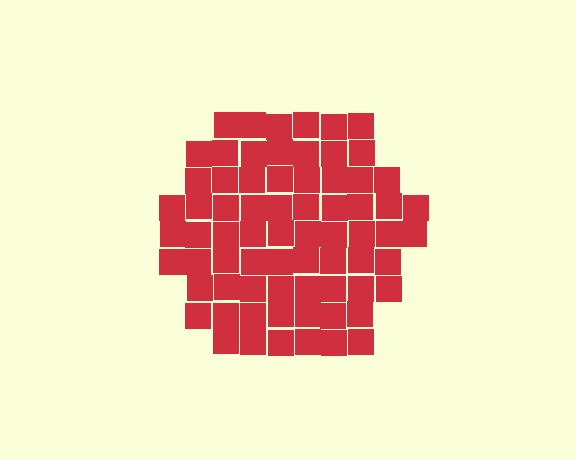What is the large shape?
The large shape is a hexagon.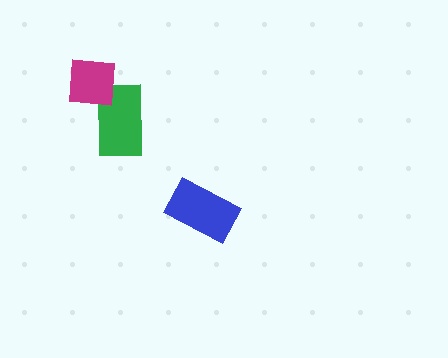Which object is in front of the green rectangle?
The magenta square is in front of the green rectangle.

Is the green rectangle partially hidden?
Yes, it is partially covered by another shape.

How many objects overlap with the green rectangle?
1 object overlaps with the green rectangle.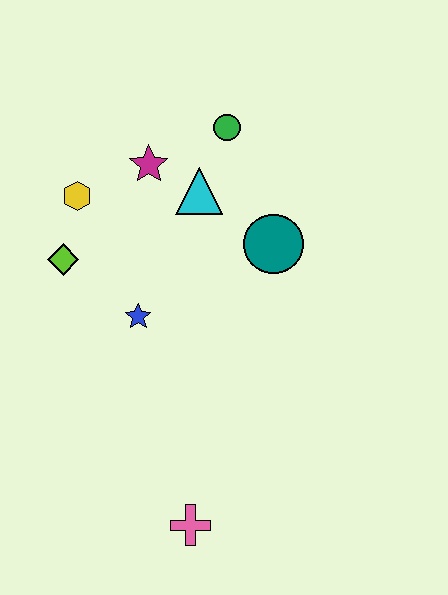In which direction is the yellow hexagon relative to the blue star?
The yellow hexagon is above the blue star.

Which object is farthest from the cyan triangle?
The pink cross is farthest from the cyan triangle.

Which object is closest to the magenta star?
The cyan triangle is closest to the magenta star.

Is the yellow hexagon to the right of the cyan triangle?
No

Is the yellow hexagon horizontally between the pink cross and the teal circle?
No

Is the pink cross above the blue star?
No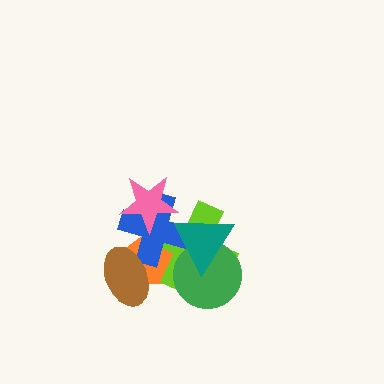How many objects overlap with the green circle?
2 objects overlap with the green circle.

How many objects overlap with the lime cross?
5 objects overlap with the lime cross.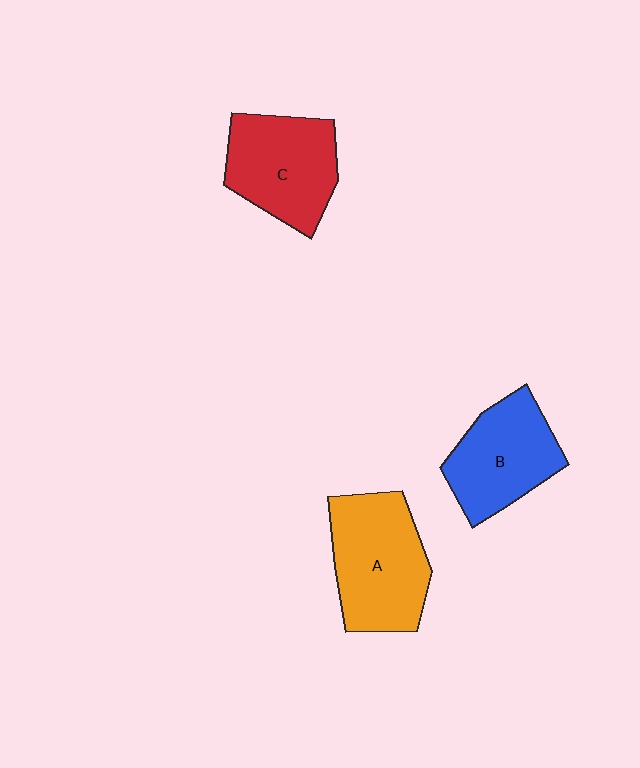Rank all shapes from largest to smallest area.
From largest to smallest: A (orange), C (red), B (blue).